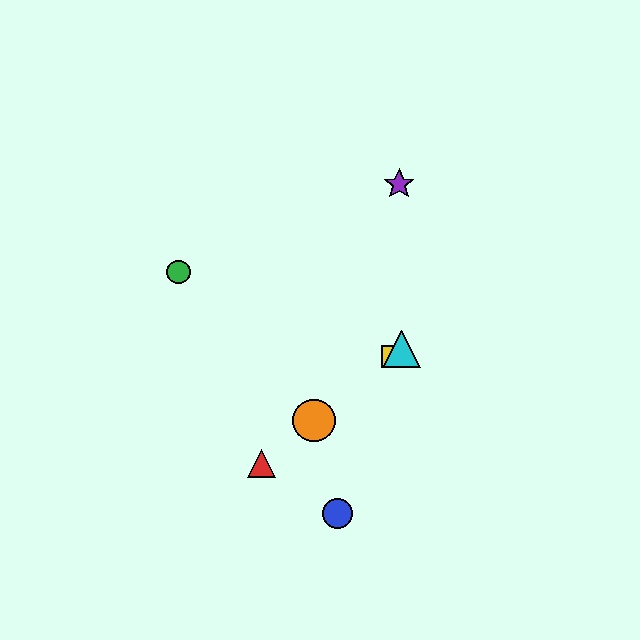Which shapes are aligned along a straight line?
The red triangle, the yellow square, the orange circle, the cyan triangle are aligned along a straight line.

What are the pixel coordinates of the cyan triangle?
The cyan triangle is at (401, 349).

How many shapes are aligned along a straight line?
4 shapes (the red triangle, the yellow square, the orange circle, the cyan triangle) are aligned along a straight line.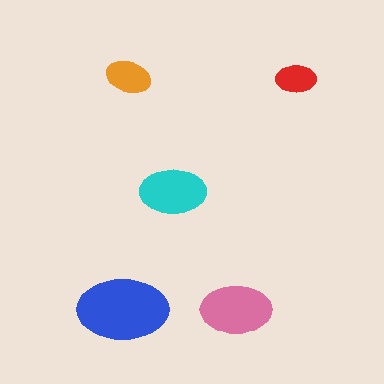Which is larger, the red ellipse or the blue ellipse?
The blue one.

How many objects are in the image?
There are 5 objects in the image.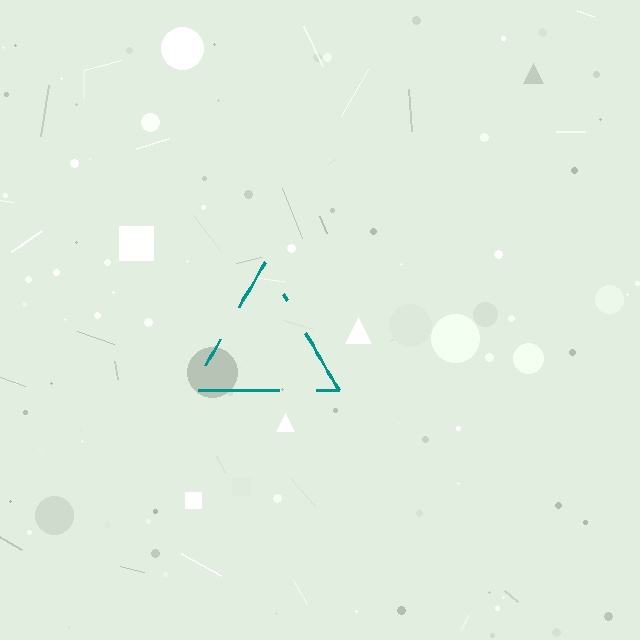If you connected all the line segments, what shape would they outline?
They would outline a triangle.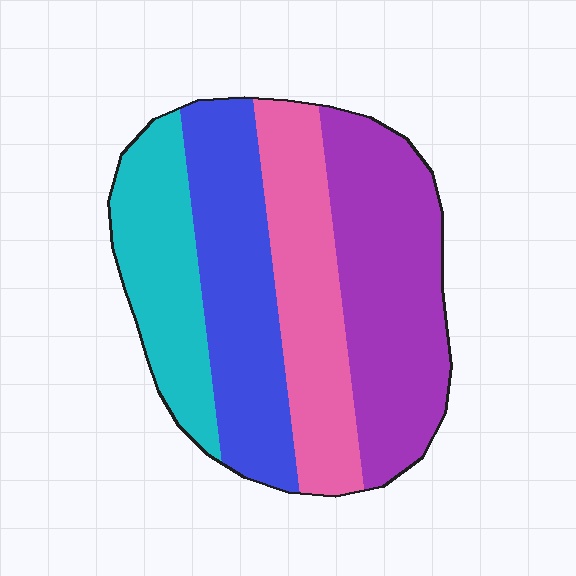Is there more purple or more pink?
Purple.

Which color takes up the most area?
Purple, at roughly 30%.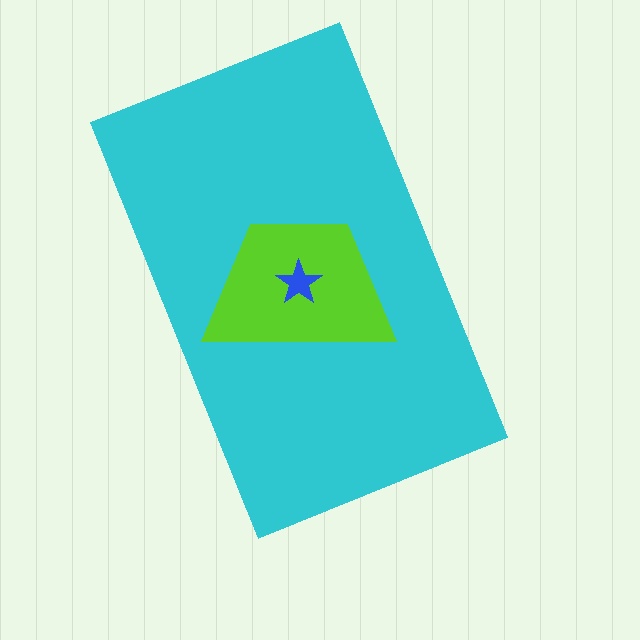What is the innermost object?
The blue star.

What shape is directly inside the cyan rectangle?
The lime trapezoid.